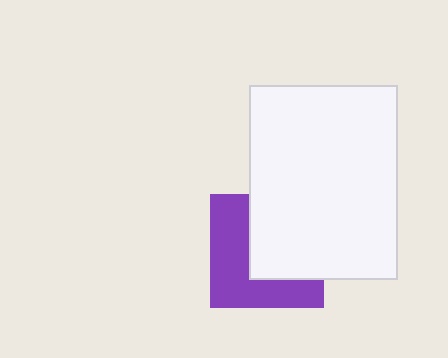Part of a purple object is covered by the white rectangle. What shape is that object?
It is a square.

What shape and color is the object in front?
The object in front is a white rectangle.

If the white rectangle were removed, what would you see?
You would see the complete purple square.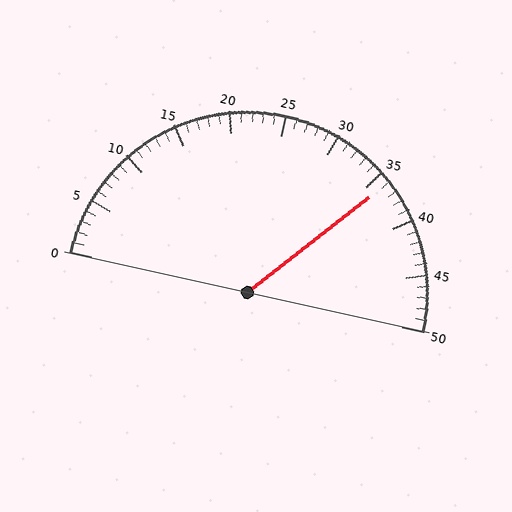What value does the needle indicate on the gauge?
The needle indicates approximately 36.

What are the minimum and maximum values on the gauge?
The gauge ranges from 0 to 50.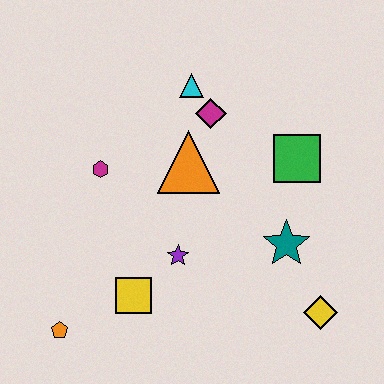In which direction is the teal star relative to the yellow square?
The teal star is to the right of the yellow square.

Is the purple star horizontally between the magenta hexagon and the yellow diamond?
Yes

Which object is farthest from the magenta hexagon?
The yellow diamond is farthest from the magenta hexagon.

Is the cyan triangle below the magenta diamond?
No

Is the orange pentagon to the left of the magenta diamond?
Yes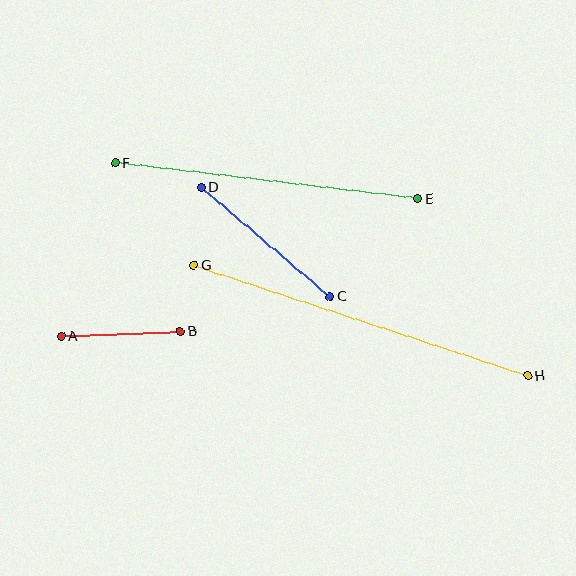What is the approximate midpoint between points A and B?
The midpoint is at approximately (120, 334) pixels.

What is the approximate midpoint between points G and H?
The midpoint is at approximately (361, 321) pixels.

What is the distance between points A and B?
The distance is approximately 119 pixels.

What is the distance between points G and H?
The distance is approximately 352 pixels.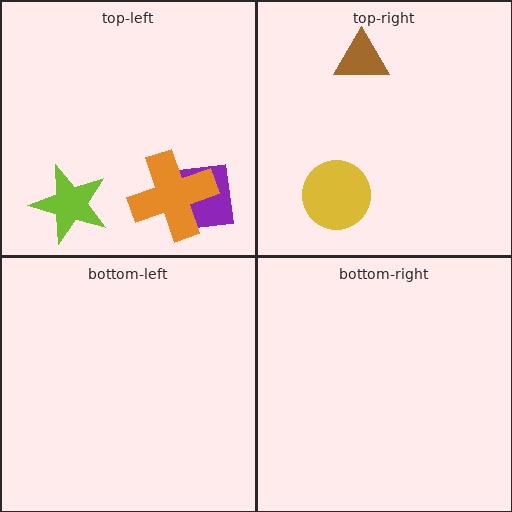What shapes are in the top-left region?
The purple square, the lime star, the orange cross.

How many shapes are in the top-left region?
3.